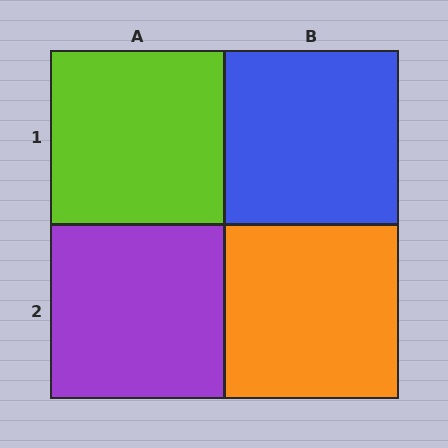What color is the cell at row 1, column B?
Blue.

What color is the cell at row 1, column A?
Lime.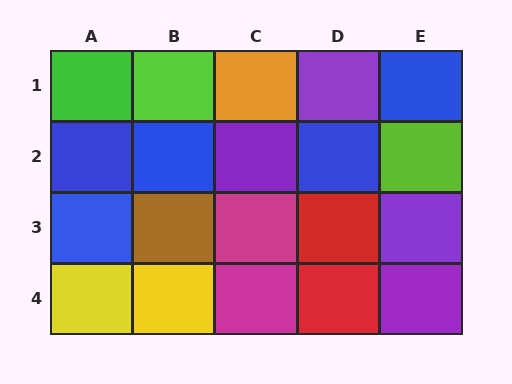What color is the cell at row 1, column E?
Blue.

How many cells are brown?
1 cell is brown.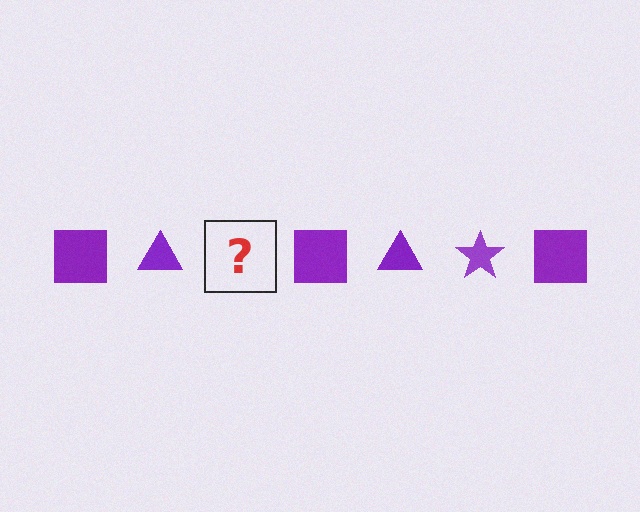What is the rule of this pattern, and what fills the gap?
The rule is that the pattern cycles through square, triangle, star shapes in purple. The gap should be filled with a purple star.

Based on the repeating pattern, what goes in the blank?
The blank should be a purple star.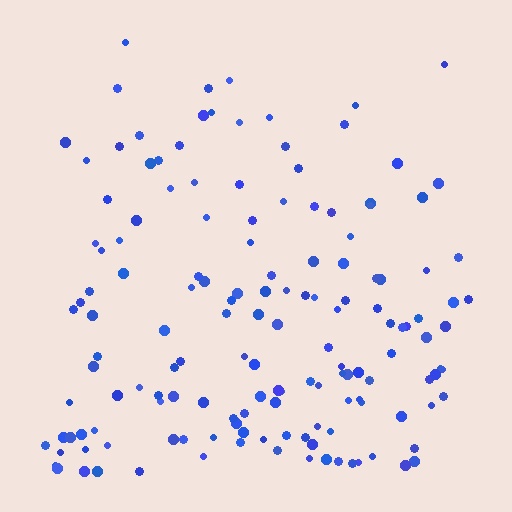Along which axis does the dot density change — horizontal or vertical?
Vertical.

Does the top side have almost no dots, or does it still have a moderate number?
Still a moderate number, just noticeably fewer than the bottom.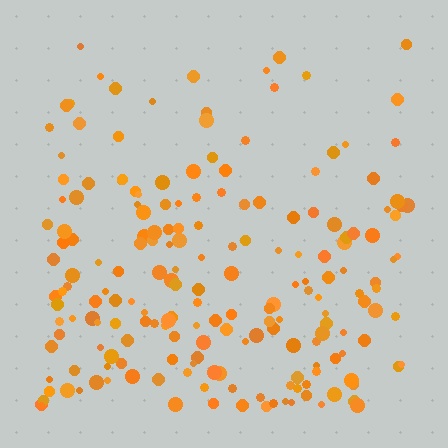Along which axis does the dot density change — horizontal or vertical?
Vertical.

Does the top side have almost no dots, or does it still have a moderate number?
Still a moderate number, just noticeably fewer than the bottom.